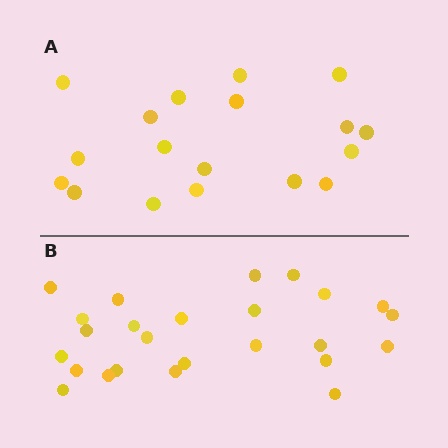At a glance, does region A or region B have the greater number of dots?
Region B (the bottom region) has more dots.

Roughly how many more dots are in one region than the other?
Region B has roughly 8 or so more dots than region A.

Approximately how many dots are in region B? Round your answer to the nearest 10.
About 20 dots. (The exact count is 25, which rounds to 20.)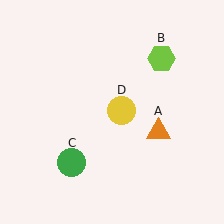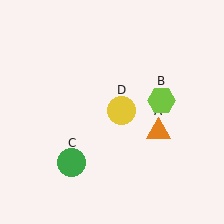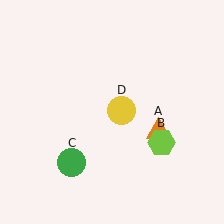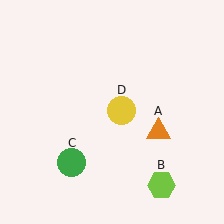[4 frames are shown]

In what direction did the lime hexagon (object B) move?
The lime hexagon (object B) moved down.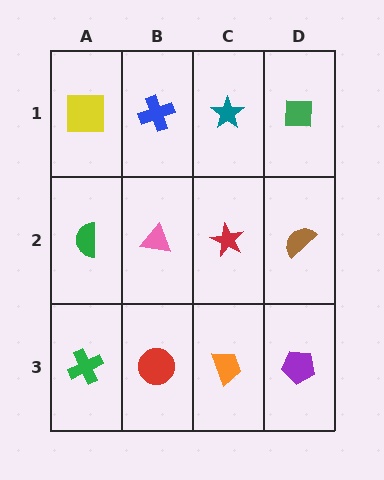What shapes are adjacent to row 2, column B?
A blue cross (row 1, column B), a red circle (row 3, column B), a green semicircle (row 2, column A), a red star (row 2, column C).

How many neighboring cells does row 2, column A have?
3.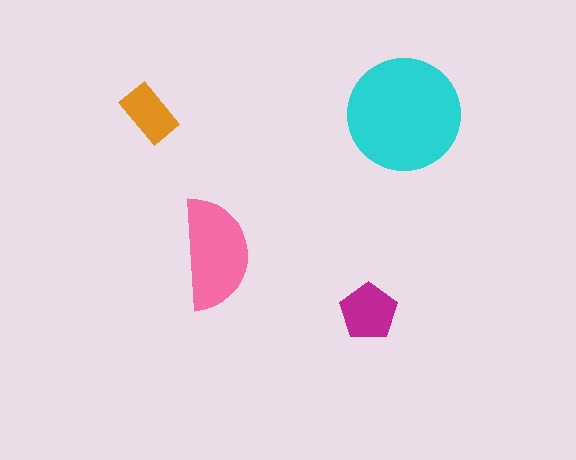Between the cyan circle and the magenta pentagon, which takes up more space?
The cyan circle.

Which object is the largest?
The cyan circle.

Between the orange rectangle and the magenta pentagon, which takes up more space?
The magenta pentagon.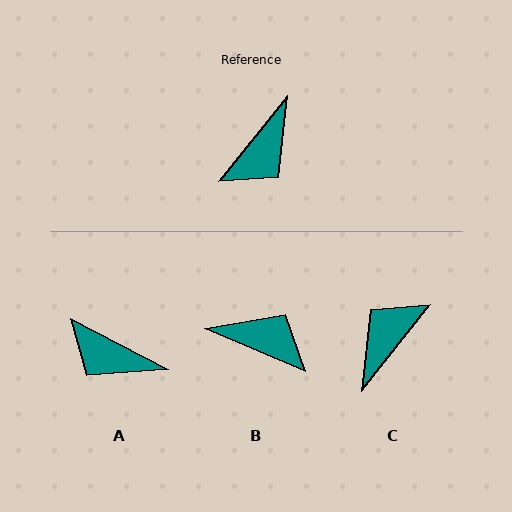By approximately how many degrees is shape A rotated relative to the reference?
Approximately 79 degrees clockwise.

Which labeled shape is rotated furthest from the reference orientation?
C, about 179 degrees away.